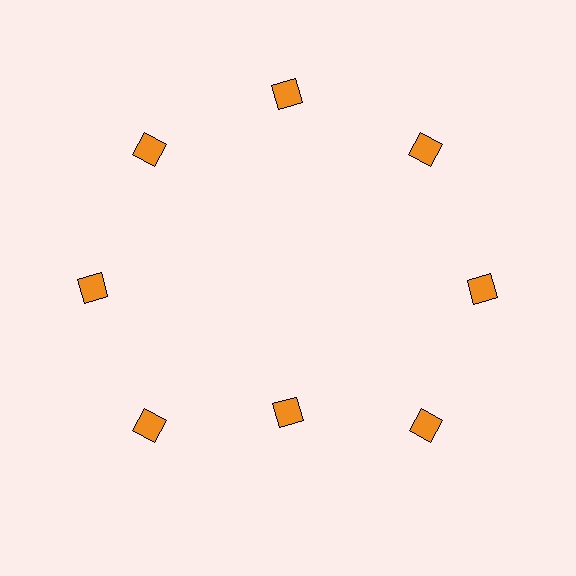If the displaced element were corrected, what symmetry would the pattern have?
It would have 8-fold rotational symmetry — the pattern would map onto itself every 45 degrees.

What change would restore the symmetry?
The symmetry would be restored by moving it outward, back onto the ring so that all 8 diamonds sit at equal angles and equal distance from the center.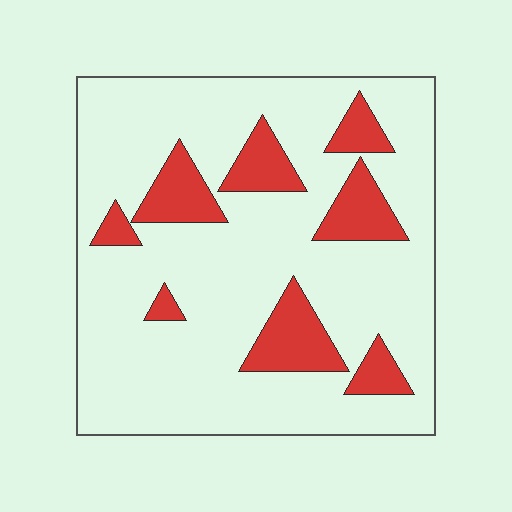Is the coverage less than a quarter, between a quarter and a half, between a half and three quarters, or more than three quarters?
Less than a quarter.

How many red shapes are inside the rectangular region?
8.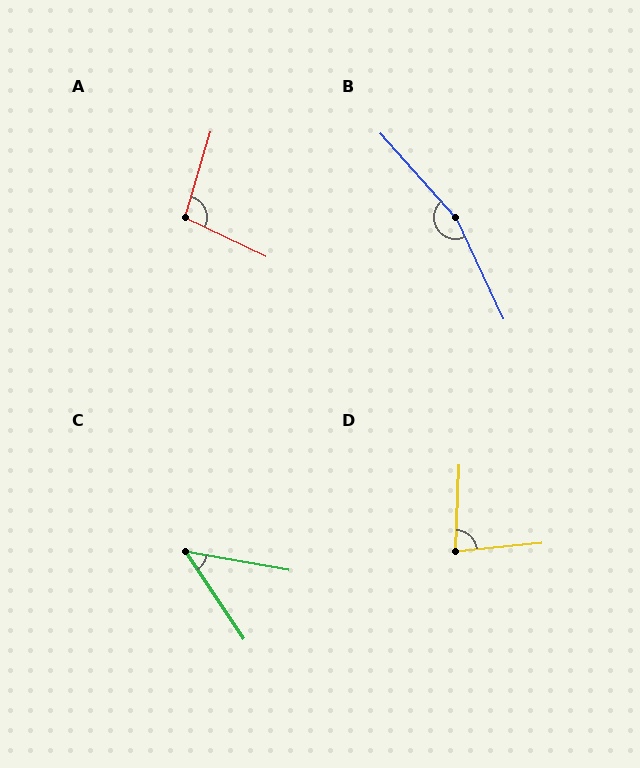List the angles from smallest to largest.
C (46°), D (82°), A (99°), B (164°).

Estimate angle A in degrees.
Approximately 99 degrees.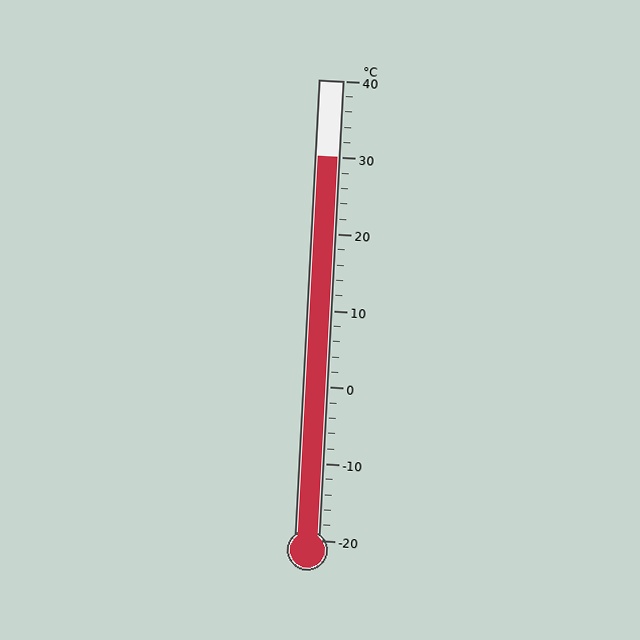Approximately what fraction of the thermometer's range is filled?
The thermometer is filled to approximately 85% of its range.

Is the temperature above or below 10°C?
The temperature is above 10°C.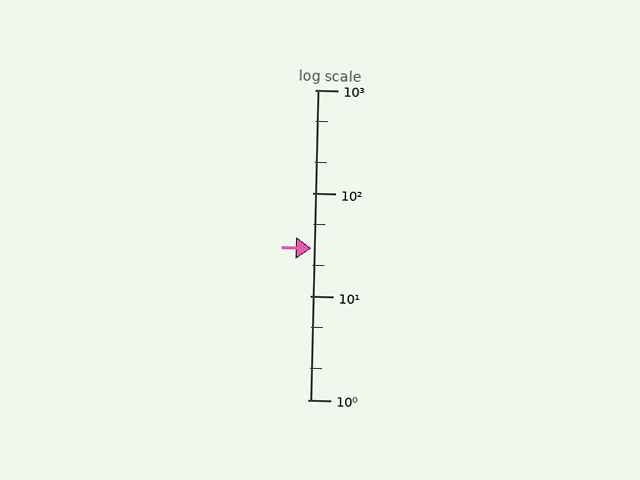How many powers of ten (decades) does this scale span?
The scale spans 3 decades, from 1 to 1000.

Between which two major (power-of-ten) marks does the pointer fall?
The pointer is between 10 and 100.